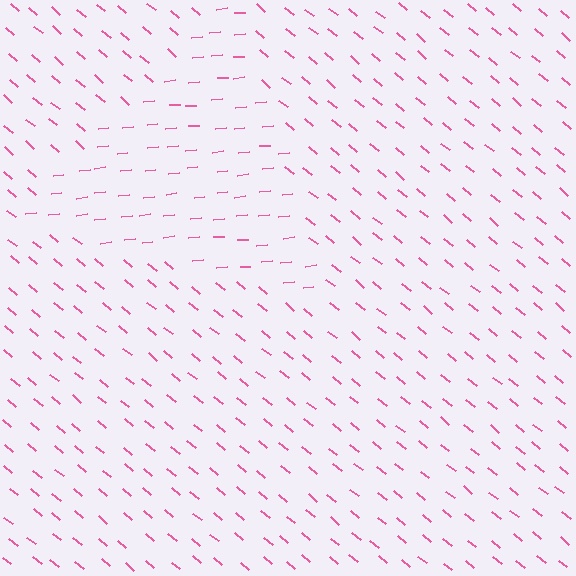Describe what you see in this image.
The image is filled with small pink line segments. A triangle region in the image has lines oriented differently from the surrounding lines, creating a visible texture boundary.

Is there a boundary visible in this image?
Yes, there is a texture boundary formed by a change in line orientation.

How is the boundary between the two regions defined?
The boundary is defined purely by a change in line orientation (approximately 45 degrees difference). All lines are the same color and thickness.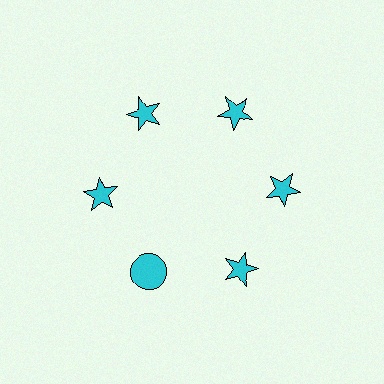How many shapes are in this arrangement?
There are 6 shapes arranged in a ring pattern.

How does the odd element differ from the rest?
It has a different shape: circle instead of star.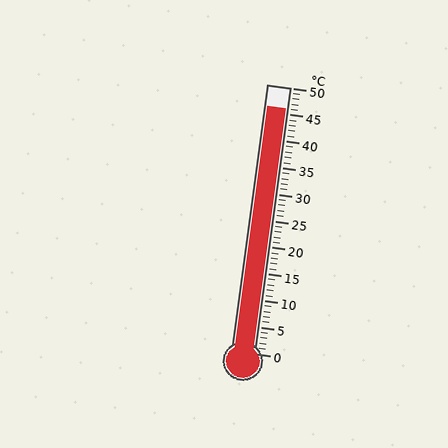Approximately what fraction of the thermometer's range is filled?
The thermometer is filled to approximately 90% of its range.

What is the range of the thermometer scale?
The thermometer scale ranges from 0°C to 50°C.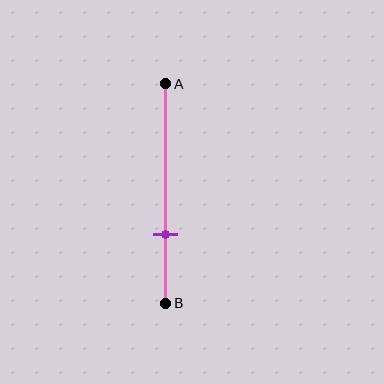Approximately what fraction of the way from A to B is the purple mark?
The purple mark is approximately 70% of the way from A to B.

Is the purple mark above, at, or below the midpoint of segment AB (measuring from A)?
The purple mark is below the midpoint of segment AB.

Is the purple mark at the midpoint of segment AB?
No, the mark is at about 70% from A, not at the 50% midpoint.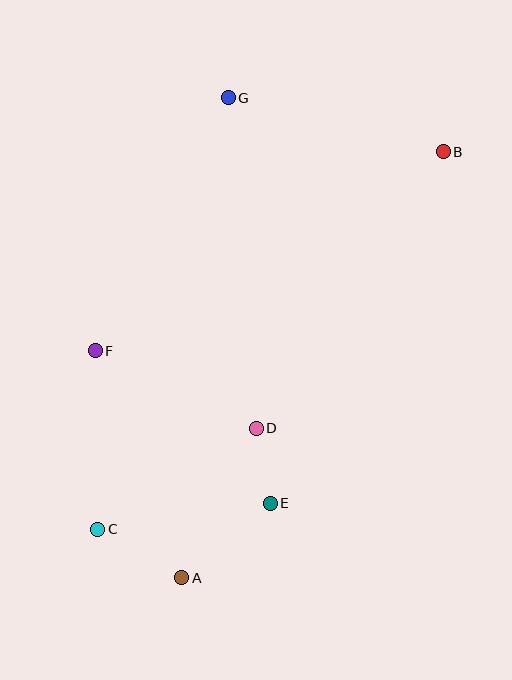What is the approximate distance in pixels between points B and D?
The distance between B and D is approximately 334 pixels.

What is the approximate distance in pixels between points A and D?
The distance between A and D is approximately 167 pixels.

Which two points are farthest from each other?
Points B and C are farthest from each other.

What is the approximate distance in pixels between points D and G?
The distance between D and G is approximately 332 pixels.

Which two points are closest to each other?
Points D and E are closest to each other.